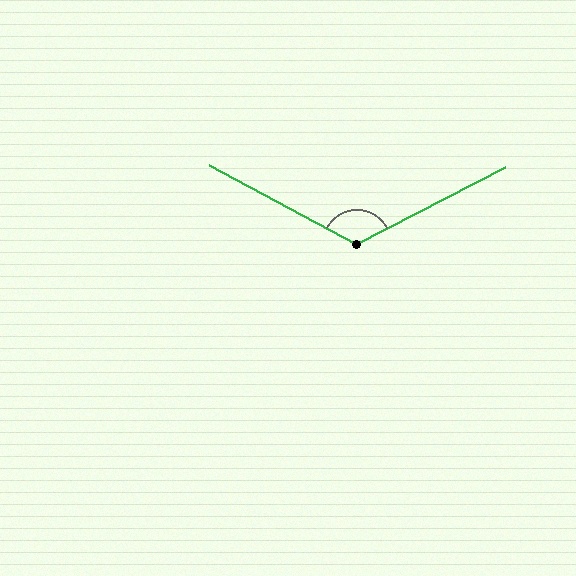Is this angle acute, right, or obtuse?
It is obtuse.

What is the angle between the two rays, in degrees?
Approximately 124 degrees.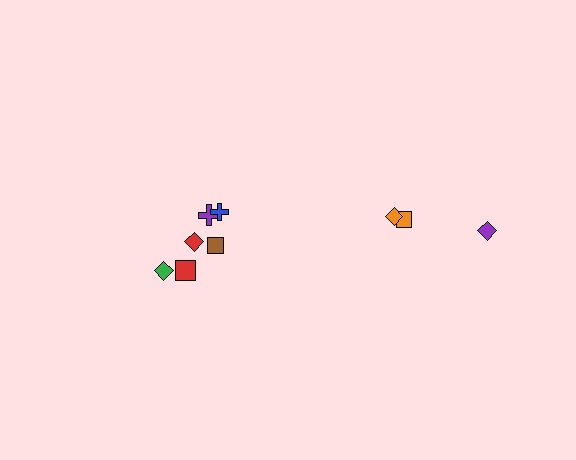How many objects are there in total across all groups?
There are 9 objects.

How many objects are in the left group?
There are 6 objects.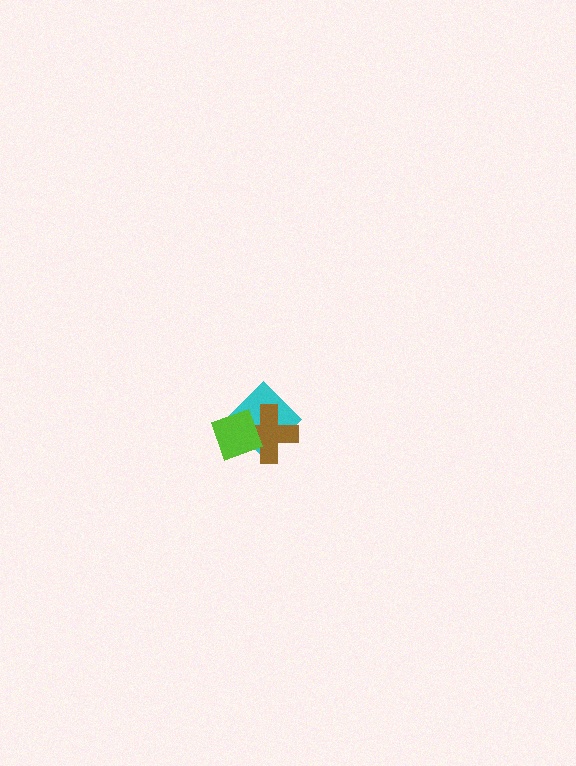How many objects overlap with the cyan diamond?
2 objects overlap with the cyan diamond.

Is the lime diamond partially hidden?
No, no other shape covers it.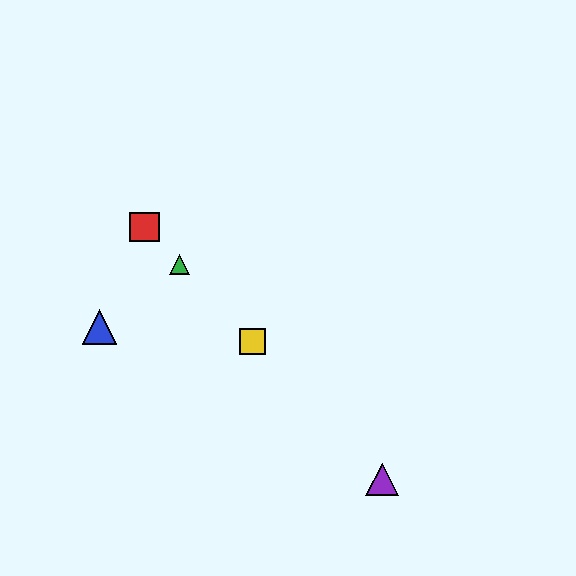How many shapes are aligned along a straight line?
4 shapes (the red square, the green triangle, the yellow square, the purple triangle) are aligned along a straight line.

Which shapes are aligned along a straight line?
The red square, the green triangle, the yellow square, the purple triangle are aligned along a straight line.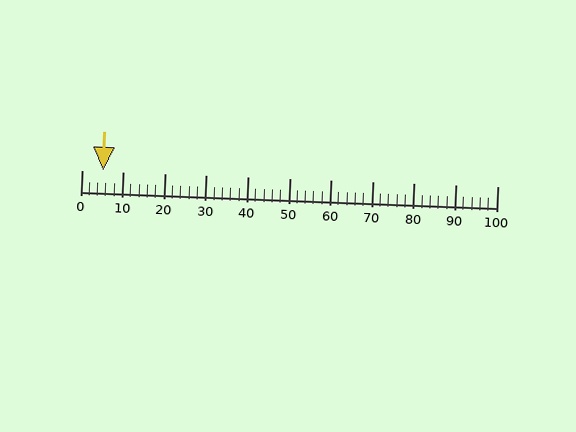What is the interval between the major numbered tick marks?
The major tick marks are spaced 10 units apart.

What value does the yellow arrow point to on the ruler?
The yellow arrow points to approximately 5.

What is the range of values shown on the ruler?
The ruler shows values from 0 to 100.